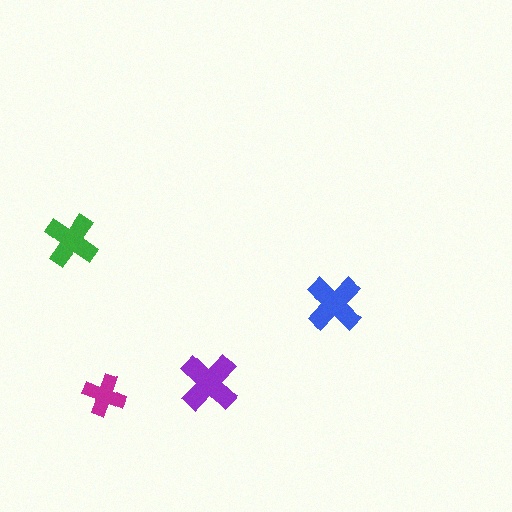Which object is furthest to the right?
The blue cross is rightmost.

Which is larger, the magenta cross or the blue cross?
The blue one.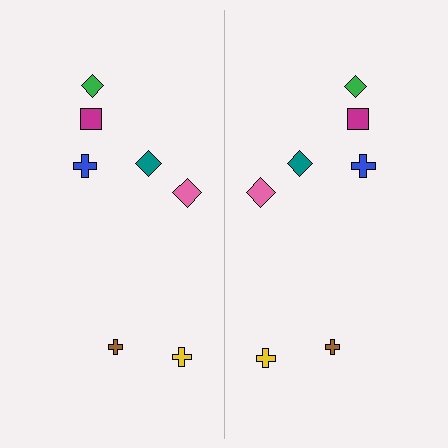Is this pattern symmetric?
Yes, this pattern has bilateral (reflection) symmetry.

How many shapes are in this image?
There are 14 shapes in this image.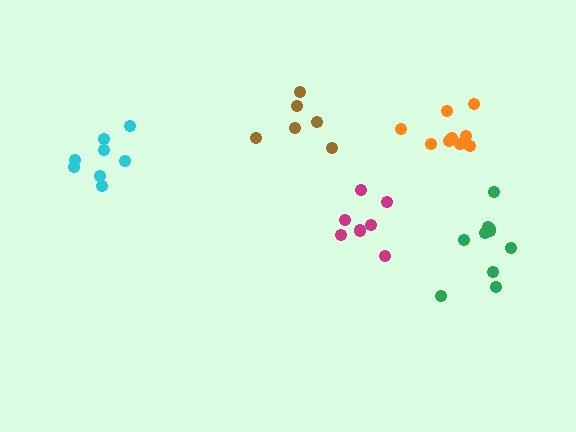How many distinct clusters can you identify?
There are 5 distinct clusters.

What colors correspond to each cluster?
The clusters are colored: orange, magenta, green, cyan, brown.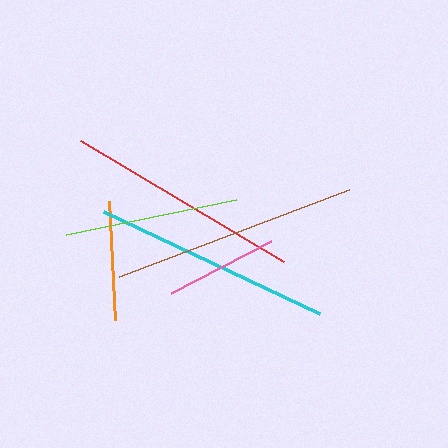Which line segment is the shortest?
The pink line is the shortest at approximately 113 pixels.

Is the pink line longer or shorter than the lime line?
The lime line is longer than the pink line.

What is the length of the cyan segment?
The cyan segment is approximately 239 pixels long.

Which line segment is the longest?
The brown line is the longest at approximately 246 pixels.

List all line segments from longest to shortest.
From longest to shortest: brown, cyan, red, lime, orange, pink.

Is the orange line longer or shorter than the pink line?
The orange line is longer than the pink line.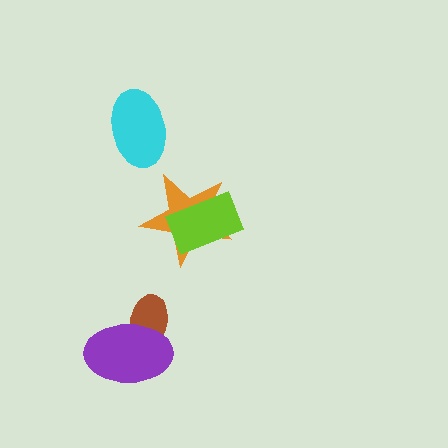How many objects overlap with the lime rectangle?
1 object overlaps with the lime rectangle.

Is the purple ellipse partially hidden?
No, no other shape covers it.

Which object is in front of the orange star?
The lime rectangle is in front of the orange star.